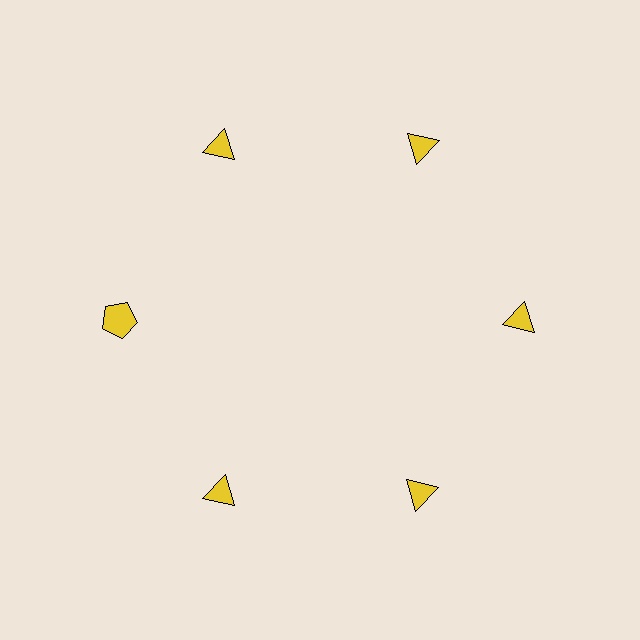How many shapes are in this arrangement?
There are 6 shapes arranged in a ring pattern.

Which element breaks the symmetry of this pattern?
The yellow pentagon at roughly the 9 o'clock position breaks the symmetry. All other shapes are yellow triangles.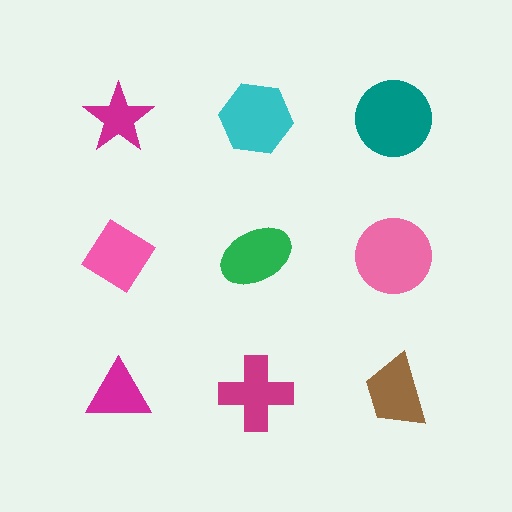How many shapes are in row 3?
3 shapes.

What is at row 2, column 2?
A green ellipse.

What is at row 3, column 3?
A brown trapezoid.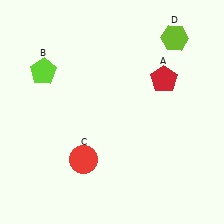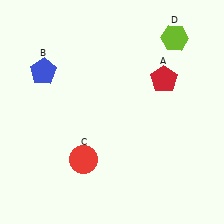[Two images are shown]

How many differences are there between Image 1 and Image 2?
There is 1 difference between the two images.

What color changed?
The pentagon (B) changed from lime in Image 1 to blue in Image 2.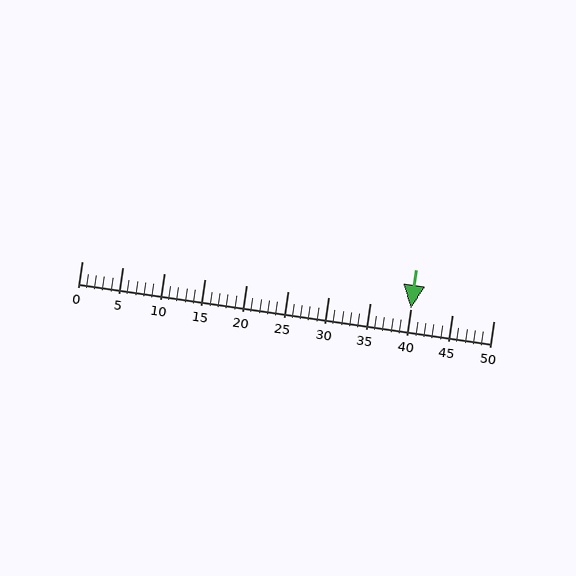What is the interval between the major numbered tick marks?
The major tick marks are spaced 5 units apart.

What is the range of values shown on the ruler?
The ruler shows values from 0 to 50.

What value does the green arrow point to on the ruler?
The green arrow points to approximately 40.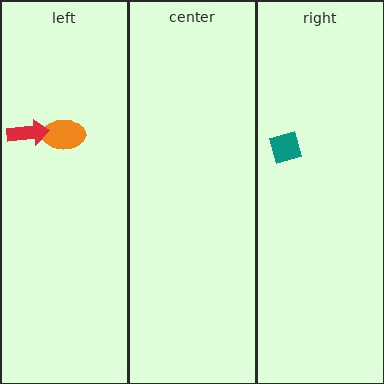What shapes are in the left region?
The orange ellipse, the red arrow.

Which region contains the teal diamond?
The right region.